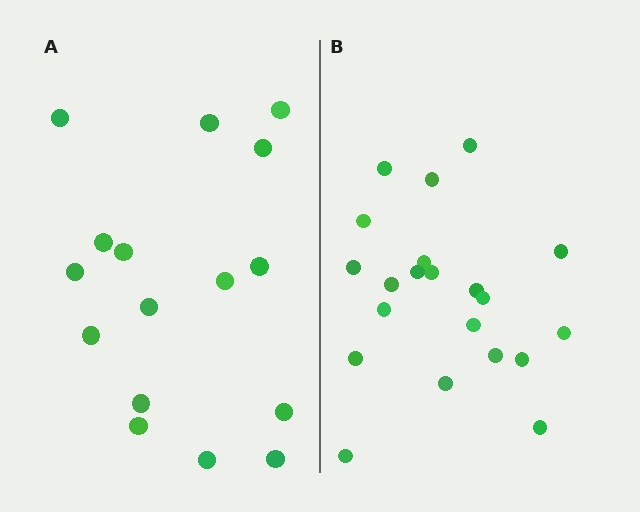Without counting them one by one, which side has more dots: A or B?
Region B (the right region) has more dots.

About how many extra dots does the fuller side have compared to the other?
Region B has about 5 more dots than region A.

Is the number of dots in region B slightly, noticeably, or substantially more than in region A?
Region B has noticeably more, but not dramatically so. The ratio is roughly 1.3 to 1.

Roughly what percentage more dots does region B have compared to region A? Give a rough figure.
About 30% more.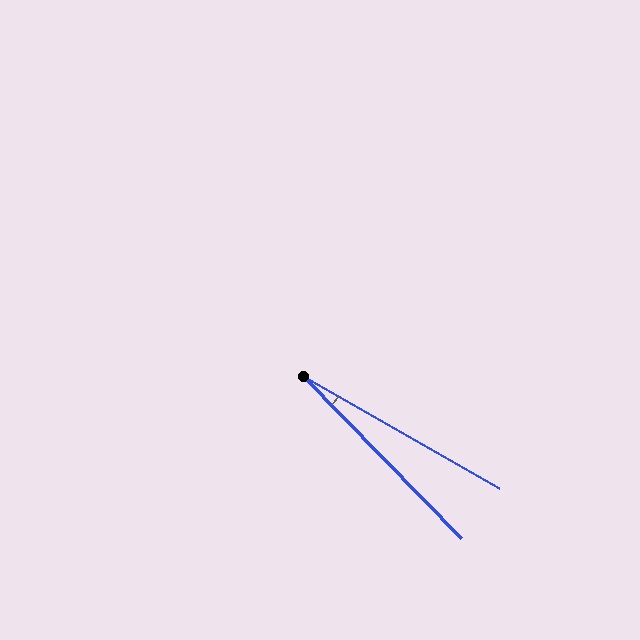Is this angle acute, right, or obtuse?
It is acute.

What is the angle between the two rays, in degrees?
Approximately 16 degrees.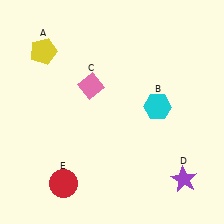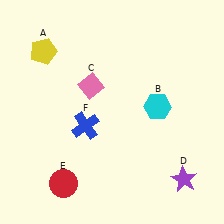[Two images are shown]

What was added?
A blue cross (F) was added in Image 2.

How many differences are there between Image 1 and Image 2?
There is 1 difference between the two images.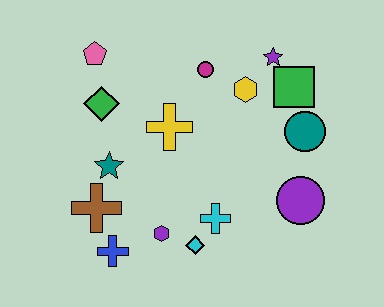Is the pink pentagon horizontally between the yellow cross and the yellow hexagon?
No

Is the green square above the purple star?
No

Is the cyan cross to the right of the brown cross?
Yes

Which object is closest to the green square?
The purple star is closest to the green square.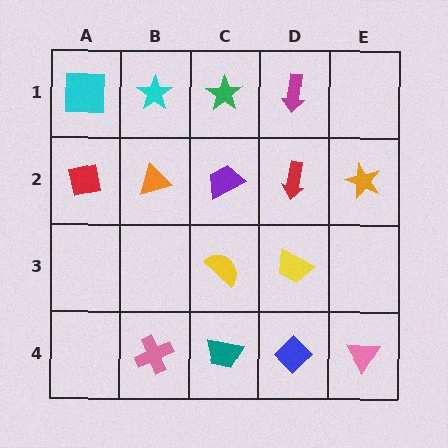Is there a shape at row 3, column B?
No, that cell is empty.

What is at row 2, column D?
A red arrow.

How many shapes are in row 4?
4 shapes.